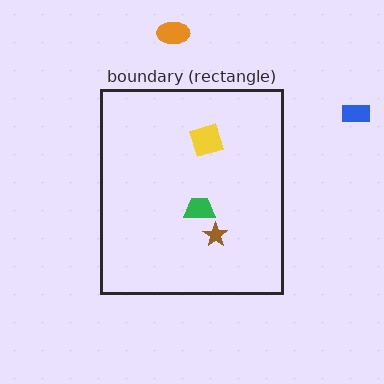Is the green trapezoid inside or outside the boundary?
Inside.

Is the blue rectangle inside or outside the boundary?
Outside.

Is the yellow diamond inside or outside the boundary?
Inside.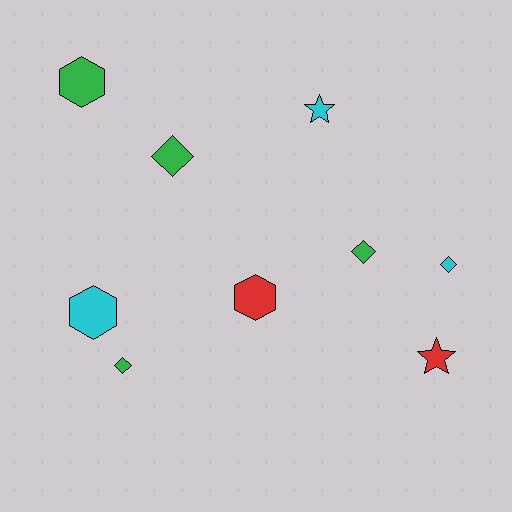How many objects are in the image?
There are 9 objects.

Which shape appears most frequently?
Diamond, with 4 objects.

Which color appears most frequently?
Green, with 4 objects.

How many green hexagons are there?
There is 1 green hexagon.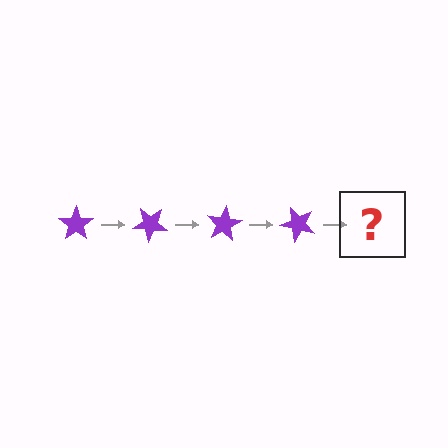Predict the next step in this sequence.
The next step is a purple star rotated 160 degrees.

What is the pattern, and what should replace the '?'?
The pattern is that the star rotates 40 degrees each step. The '?' should be a purple star rotated 160 degrees.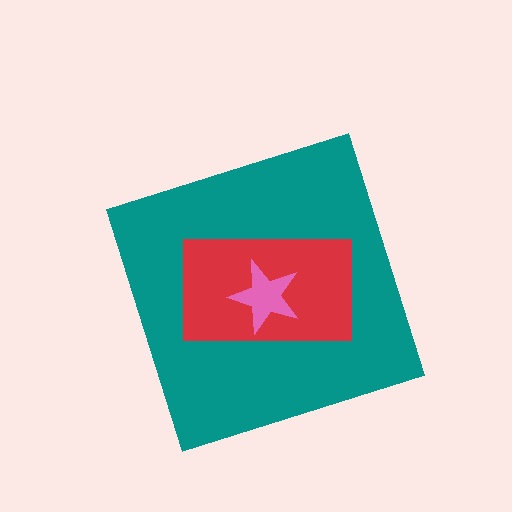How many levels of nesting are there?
3.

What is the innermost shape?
The pink star.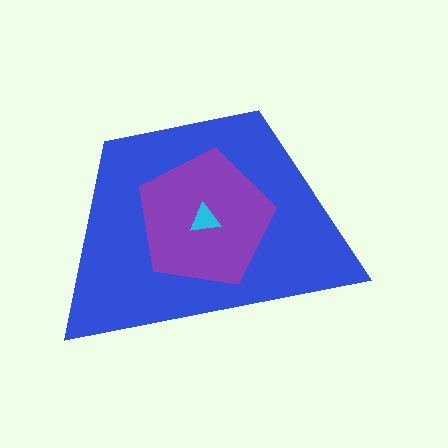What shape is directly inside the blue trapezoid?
The purple pentagon.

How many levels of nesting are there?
3.